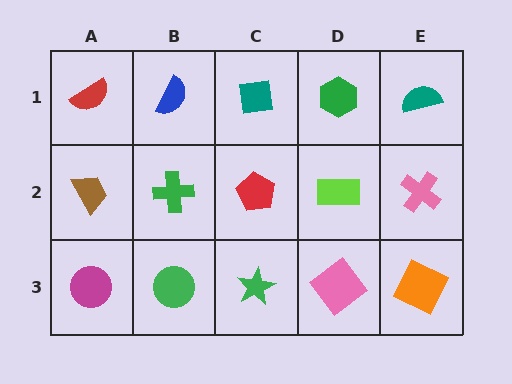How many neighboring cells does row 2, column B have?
4.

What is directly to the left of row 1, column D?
A teal square.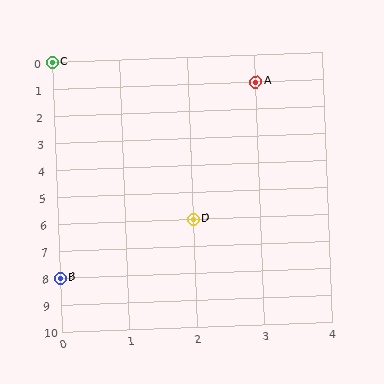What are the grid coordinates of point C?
Point C is at grid coordinates (0, 0).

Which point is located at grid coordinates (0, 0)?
Point C is at (0, 0).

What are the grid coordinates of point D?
Point D is at grid coordinates (2, 6).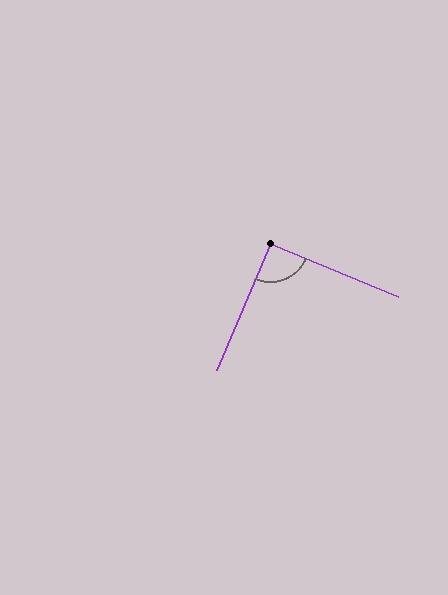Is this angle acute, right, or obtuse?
It is approximately a right angle.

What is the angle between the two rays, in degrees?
Approximately 91 degrees.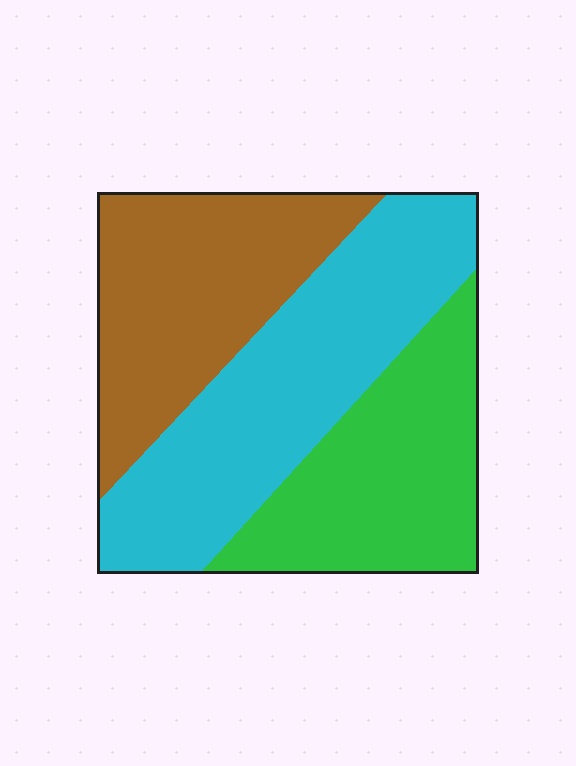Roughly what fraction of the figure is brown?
Brown covers 31% of the figure.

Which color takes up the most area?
Cyan, at roughly 40%.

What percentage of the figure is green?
Green covers 30% of the figure.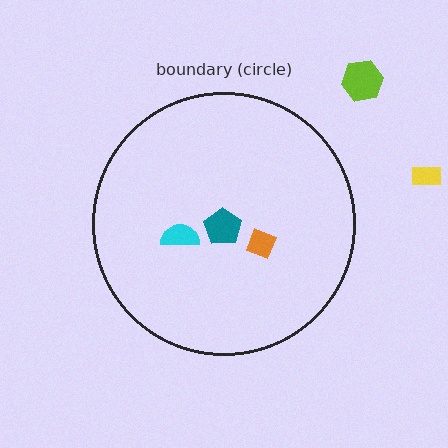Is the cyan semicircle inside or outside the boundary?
Inside.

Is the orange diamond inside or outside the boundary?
Inside.